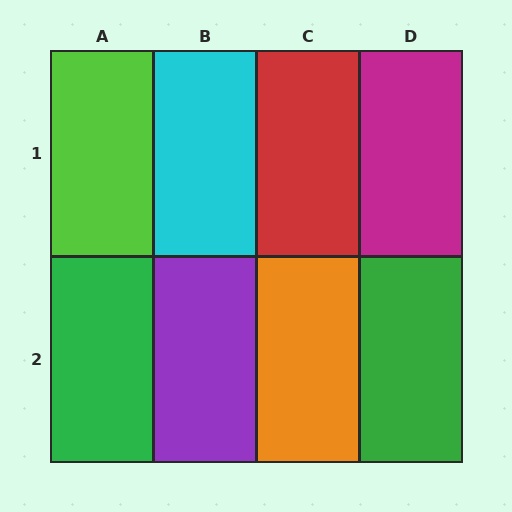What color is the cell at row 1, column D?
Magenta.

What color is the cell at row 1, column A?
Lime.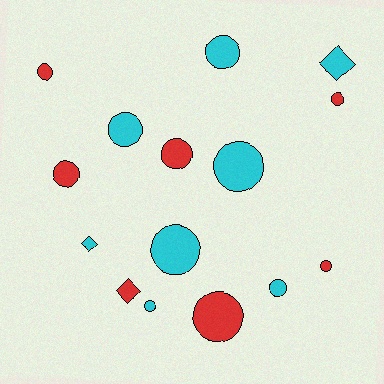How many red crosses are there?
There are no red crosses.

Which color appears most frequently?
Cyan, with 8 objects.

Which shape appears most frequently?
Circle, with 12 objects.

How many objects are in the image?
There are 15 objects.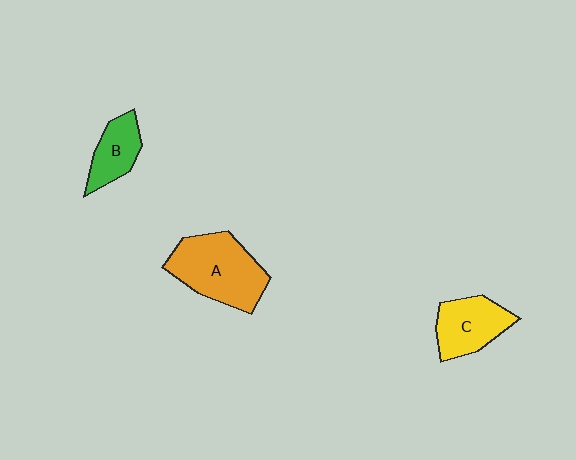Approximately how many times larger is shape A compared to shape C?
Approximately 1.5 times.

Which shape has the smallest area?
Shape B (green).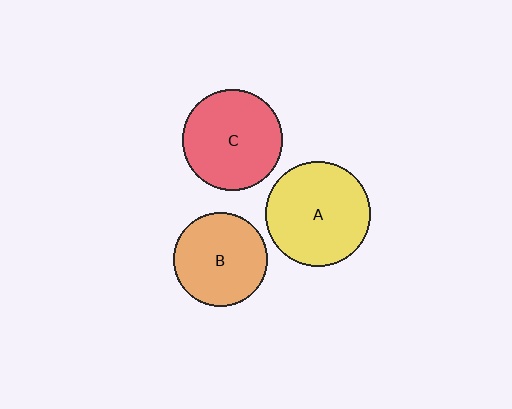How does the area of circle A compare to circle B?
Approximately 1.3 times.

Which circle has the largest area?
Circle A (yellow).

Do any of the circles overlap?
No, none of the circles overlap.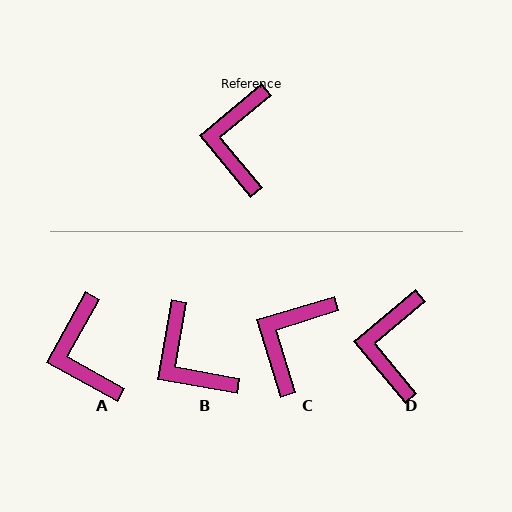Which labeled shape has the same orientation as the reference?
D.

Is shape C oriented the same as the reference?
No, it is off by about 22 degrees.